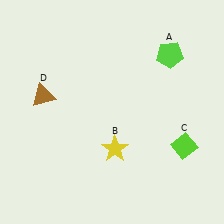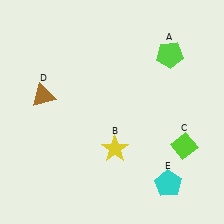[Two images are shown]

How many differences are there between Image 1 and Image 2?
There is 1 difference between the two images.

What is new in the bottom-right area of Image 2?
A cyan pentagon (E) was added in the bottom-right area of Image 2.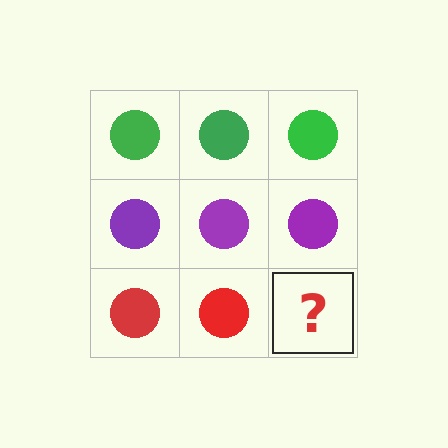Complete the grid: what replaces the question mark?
The question mark should be replaced with a red circle.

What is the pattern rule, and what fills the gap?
The rule is that each row has a consistent color. The gap should be filled with a red circle.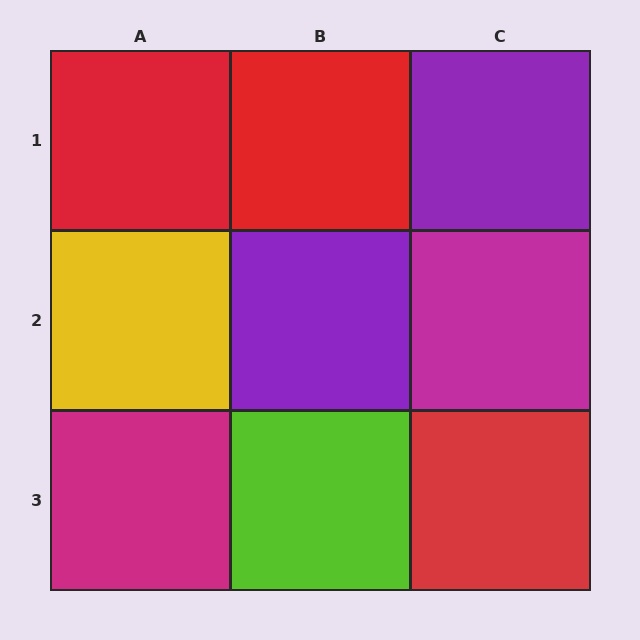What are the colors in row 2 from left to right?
Yellow, purple, magenta.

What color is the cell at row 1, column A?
Red.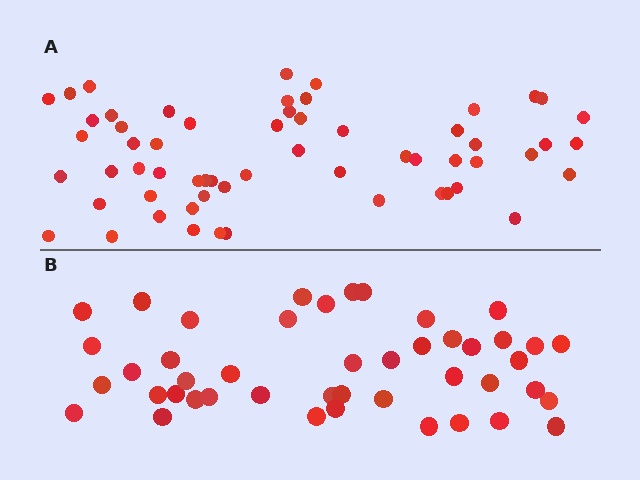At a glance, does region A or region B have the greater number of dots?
Region A (the top region) has more dots.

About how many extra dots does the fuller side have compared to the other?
Region A has approximately 15 more dots than region B.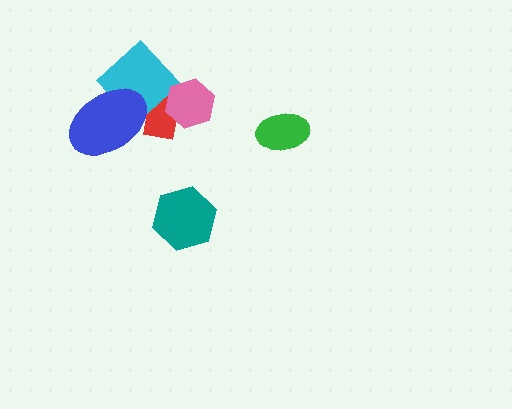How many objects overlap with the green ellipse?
0 objects overlap with the green ellipse.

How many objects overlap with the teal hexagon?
0 objects overlap with the teal hexagon.